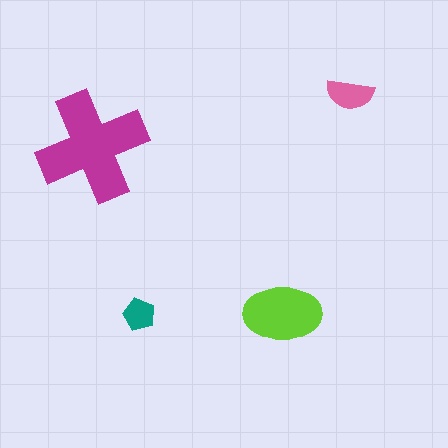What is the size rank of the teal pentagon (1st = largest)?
4th.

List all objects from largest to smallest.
The magenta cross, the lime ellipse, the pink semicircle, the teal pentagon.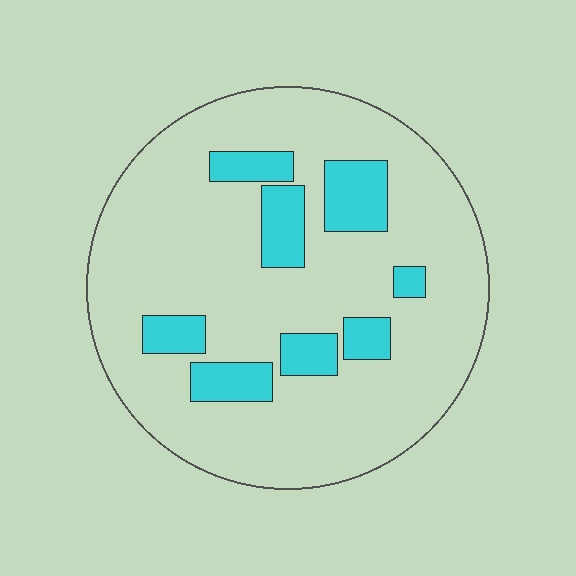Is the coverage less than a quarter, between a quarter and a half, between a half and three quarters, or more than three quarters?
Less than a quarter.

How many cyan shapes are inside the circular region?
8.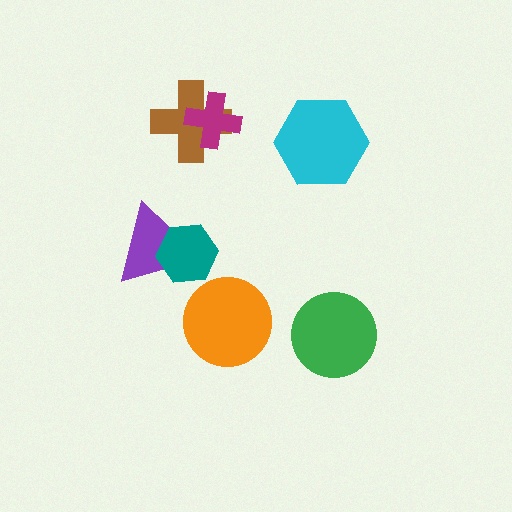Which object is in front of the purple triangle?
The teal hexagon is in front of the purple triangle.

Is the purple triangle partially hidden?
Yes, it is partially covered by another shape.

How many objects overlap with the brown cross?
1 object overlaps with the brown cross.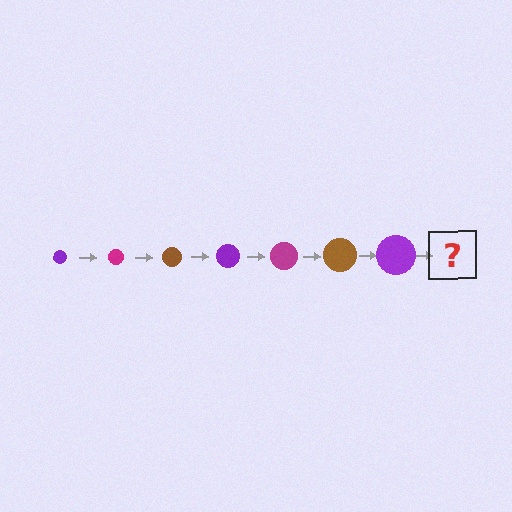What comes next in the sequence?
The next element should be a magenta circle, larger than the previous one.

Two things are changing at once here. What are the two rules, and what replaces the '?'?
The two rules are that the circle grows larger each step and the color cycles through purple, magenta, and brown. The '?' should be a magenta circle, larger than the previous one.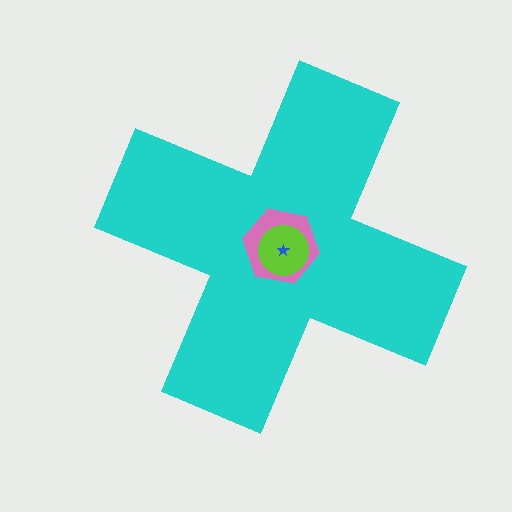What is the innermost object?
The blue star.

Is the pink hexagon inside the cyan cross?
Yes.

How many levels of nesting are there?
4.